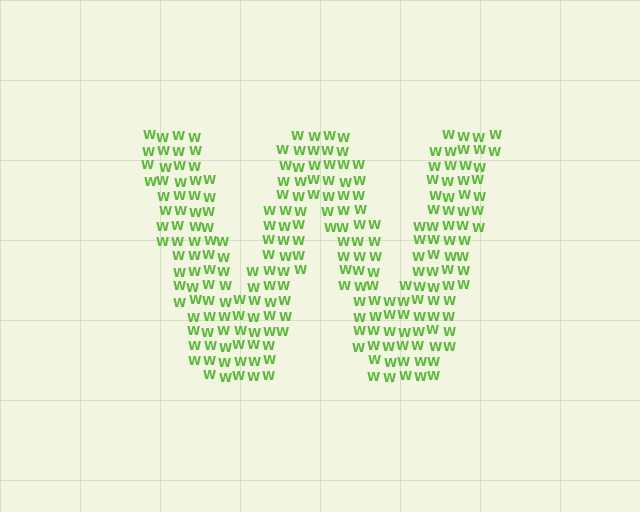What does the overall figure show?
The overall figure shows the letter W.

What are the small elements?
The small elements are letter W's.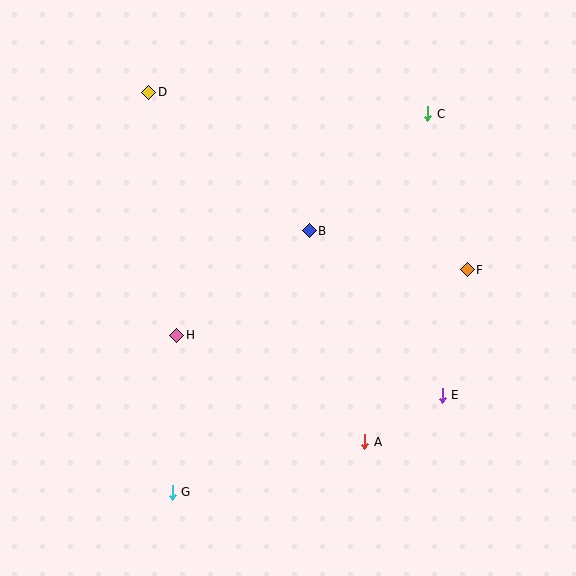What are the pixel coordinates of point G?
Point G is at (172, 492).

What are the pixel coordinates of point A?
Point A is at (365, 442).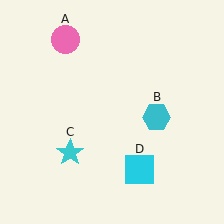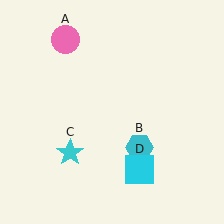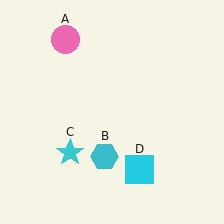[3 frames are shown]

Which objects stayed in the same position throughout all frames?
Pink circle (object A) and cyan star (object C) and cyan square (object D) remained stationary.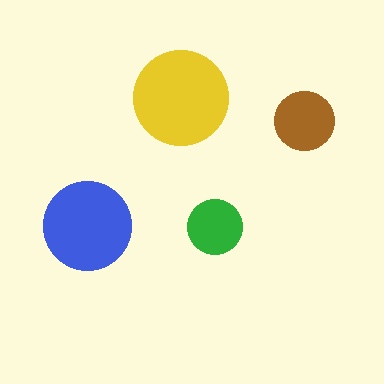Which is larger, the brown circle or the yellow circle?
The yellow one.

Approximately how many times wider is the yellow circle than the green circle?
About 1.5 times wider.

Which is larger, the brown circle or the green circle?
The brown one.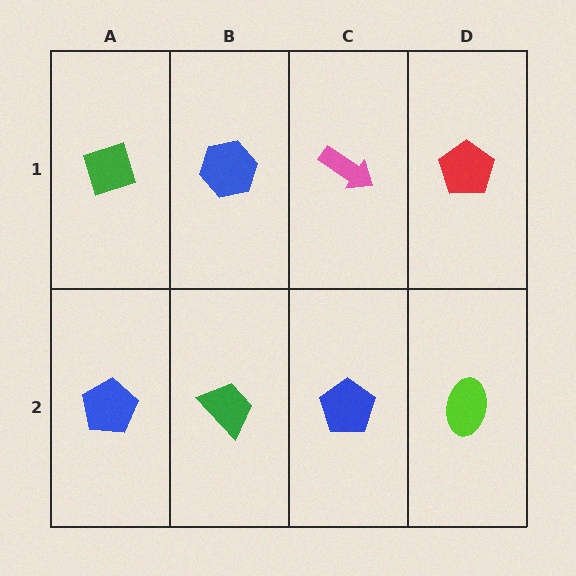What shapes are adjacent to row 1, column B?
A green trapezoid (row 2, column B), a green diamond (row 1, column A), a pink arrow (row 1, column C).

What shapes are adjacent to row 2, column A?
A green diamond (row 1, column A), a green trapezoid (row 2, column B).